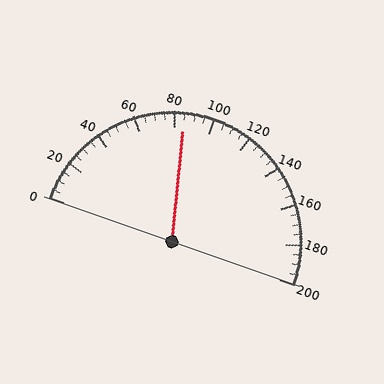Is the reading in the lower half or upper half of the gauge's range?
The reading is in the lower half of the range (0 to 200).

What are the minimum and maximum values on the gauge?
The gauge ranges from 0 to 200.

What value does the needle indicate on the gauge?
The needle indicates approximately 85.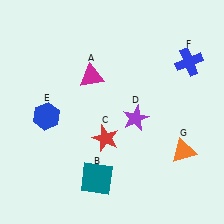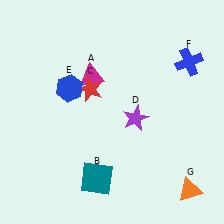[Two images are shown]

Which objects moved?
The objects that moved are: the red star (C), the blue hexagon (E), the orange triangle (G).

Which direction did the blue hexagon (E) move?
The blue hexagon (E) moved up.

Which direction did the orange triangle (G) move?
The orange triangle (G) moved down.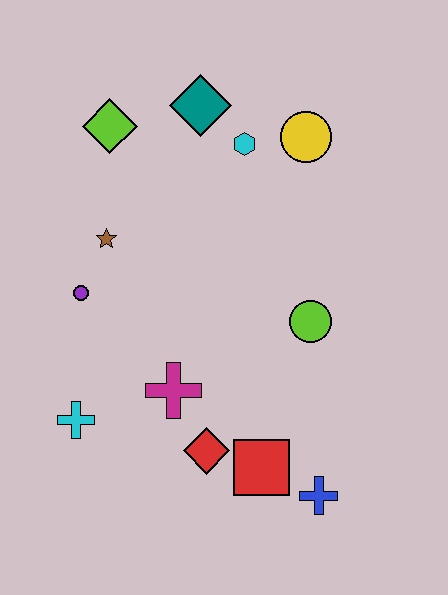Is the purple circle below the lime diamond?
Yes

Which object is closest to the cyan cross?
The magenta cross is closest to the cyan cross.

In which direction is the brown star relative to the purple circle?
The brown star is above the purple circle.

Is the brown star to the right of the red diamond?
No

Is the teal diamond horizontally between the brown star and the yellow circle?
Yes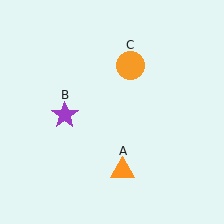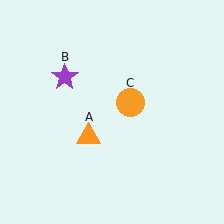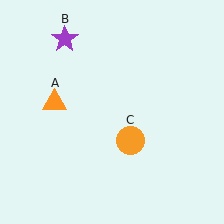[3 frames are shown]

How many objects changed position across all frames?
3 objects changed position: orange triangle (object A), purple star (object B), orange circle (object C).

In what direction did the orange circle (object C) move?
The orange circle (object C) moved down.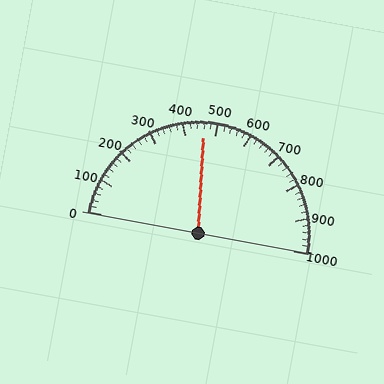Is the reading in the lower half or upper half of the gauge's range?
The reading is in the lower half of the range (0 to 1000).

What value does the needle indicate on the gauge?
The needle indicates approximately 460.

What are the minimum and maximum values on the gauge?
The gauge ranges from 0 to 1000.